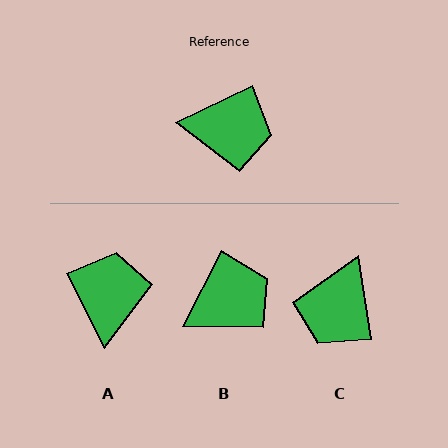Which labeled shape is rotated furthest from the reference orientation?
C, about 107 degrees away.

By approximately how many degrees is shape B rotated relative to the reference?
Approximately 37 degrees counter-clockwise.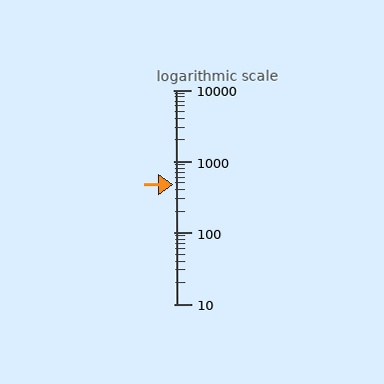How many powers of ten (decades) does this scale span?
The scale spans 3 decades, from 10 to 10000.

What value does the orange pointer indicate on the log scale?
The pointer indicates approximately 480.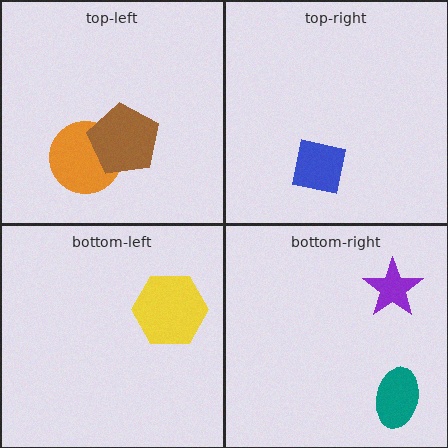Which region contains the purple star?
The bottom-right region.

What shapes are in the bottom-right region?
The teal ellipse, the purple star.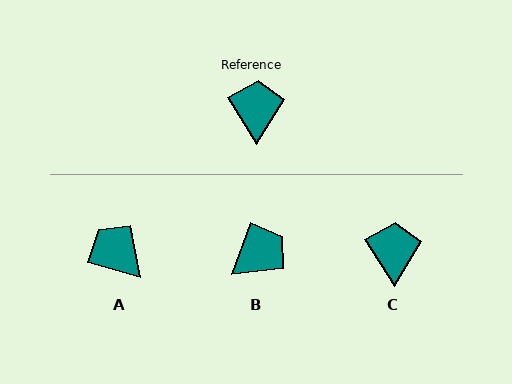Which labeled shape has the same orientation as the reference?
C.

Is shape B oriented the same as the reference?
No, it is off by about 52 degrees.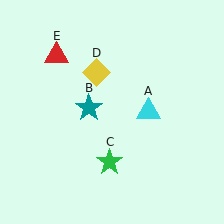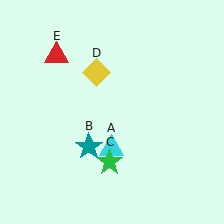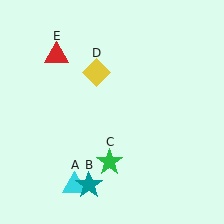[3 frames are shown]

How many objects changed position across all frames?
2 objects changed position: cyan triangle (object A), teal star (object B).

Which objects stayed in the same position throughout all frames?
Green star (object C) and yellow diamond (object D) and red triangle (object E) remained stationary.